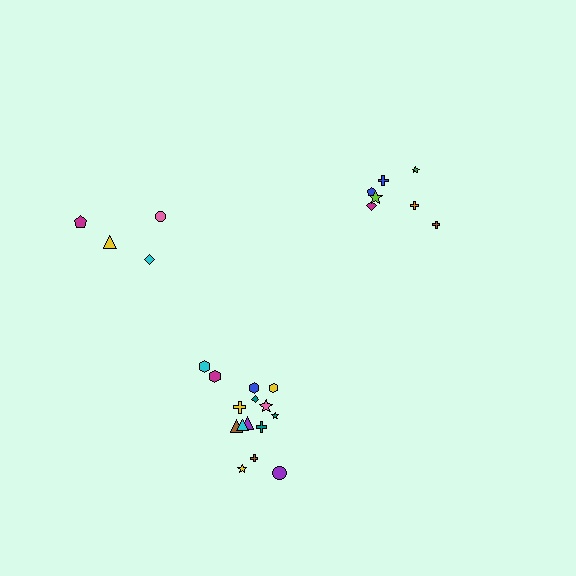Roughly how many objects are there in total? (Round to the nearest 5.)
Roughly 25 objects in total.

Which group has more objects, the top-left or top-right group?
The top-right group.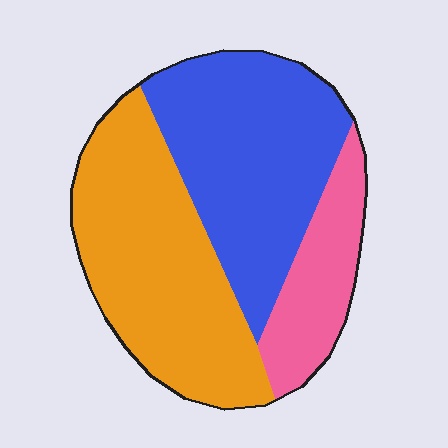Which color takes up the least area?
Pink, at roughly 15%.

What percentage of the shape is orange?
Orange covers roughly 40% of the shape.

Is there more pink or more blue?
Blue.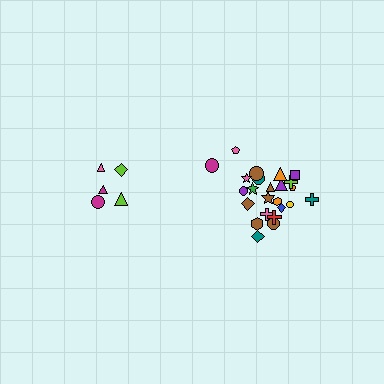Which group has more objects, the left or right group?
The right group.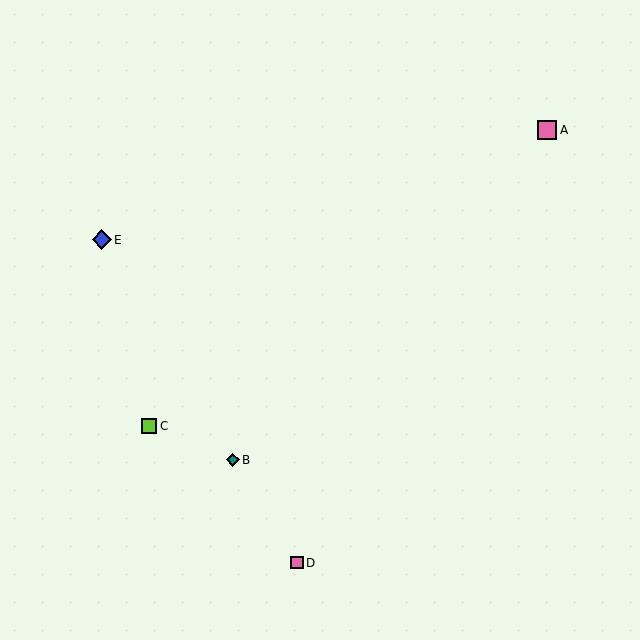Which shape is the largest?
The pink square (labeled A) is the largest.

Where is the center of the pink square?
The center of the pink square is at (297, 563).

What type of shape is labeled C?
Shape C is a lime square.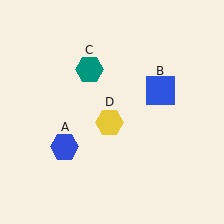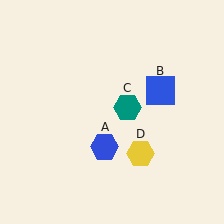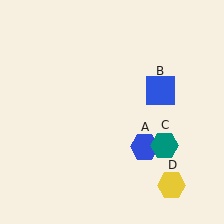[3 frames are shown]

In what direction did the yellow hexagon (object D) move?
The yellow hexagon (object D) moved down and to the right.